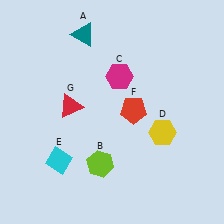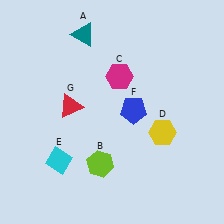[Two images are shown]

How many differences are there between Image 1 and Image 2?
There is 1 difference between the two images.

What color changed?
The pentagon (F) changed from red in Image 1 to blue in Image 2.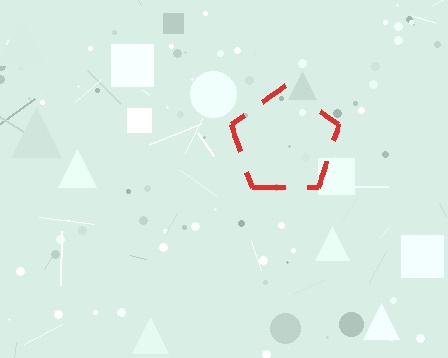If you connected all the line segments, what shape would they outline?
They would outline a pentagon.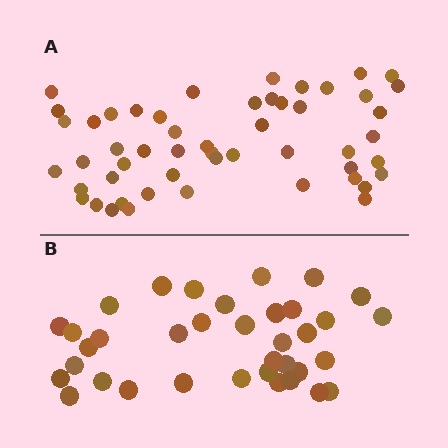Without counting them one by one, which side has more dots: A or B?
Region A (the top region) has more dots.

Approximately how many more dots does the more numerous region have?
Region A has approximately 15 more dots than region B.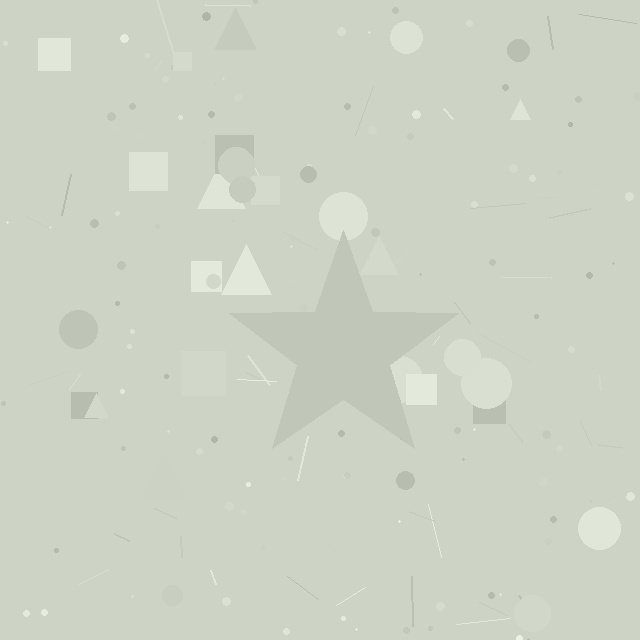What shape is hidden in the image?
A star is hidden in the image.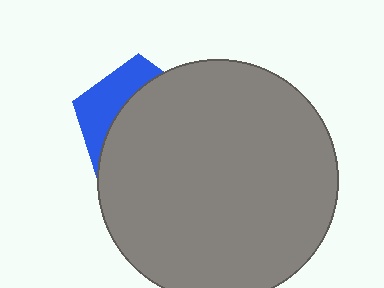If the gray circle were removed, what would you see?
You would see the complete blue pentagon.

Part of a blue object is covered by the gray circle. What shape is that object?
It is a pentagon.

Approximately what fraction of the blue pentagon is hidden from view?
Roughly 68% of the blue pentagon is hidden behind the gray circle.